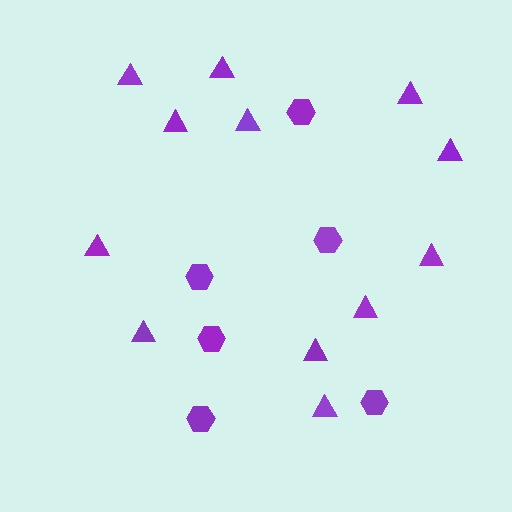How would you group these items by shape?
There are 2 groups: one group of triangles (12) and one group of hexagons (6).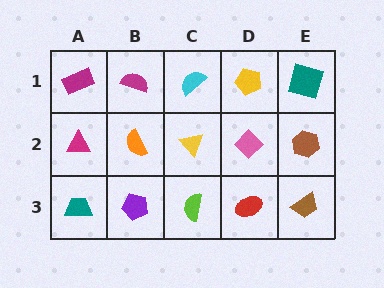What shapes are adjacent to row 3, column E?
A brown hexagon (row 2, column E), a red ellipse (row 3, column D).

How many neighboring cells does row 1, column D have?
3.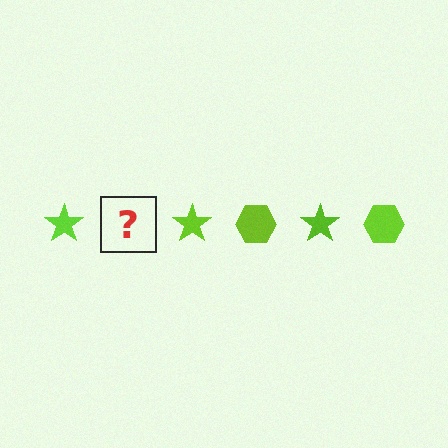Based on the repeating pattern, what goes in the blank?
The blank should be a lime hexagon.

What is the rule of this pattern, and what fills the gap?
The rule is that the pattern cycles through star, hexagon shapes in lime. The gap should be filled with a lime hexagon.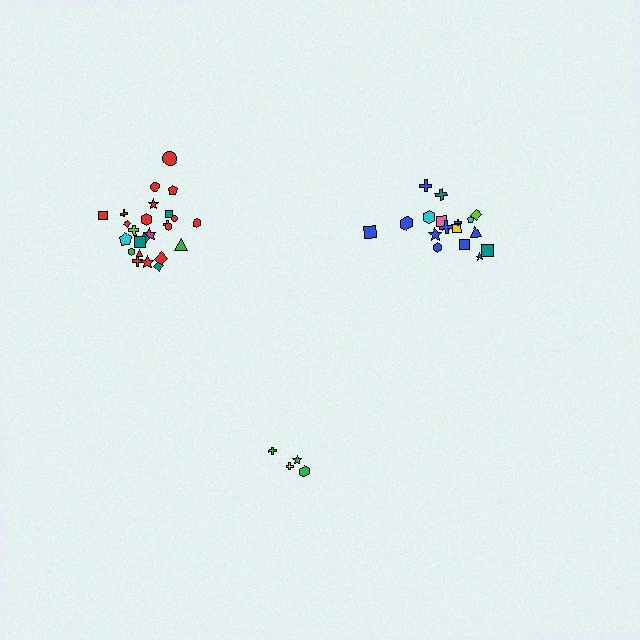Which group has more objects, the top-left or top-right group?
The top-left group.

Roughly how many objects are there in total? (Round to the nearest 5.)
Roughly 45 objects in total.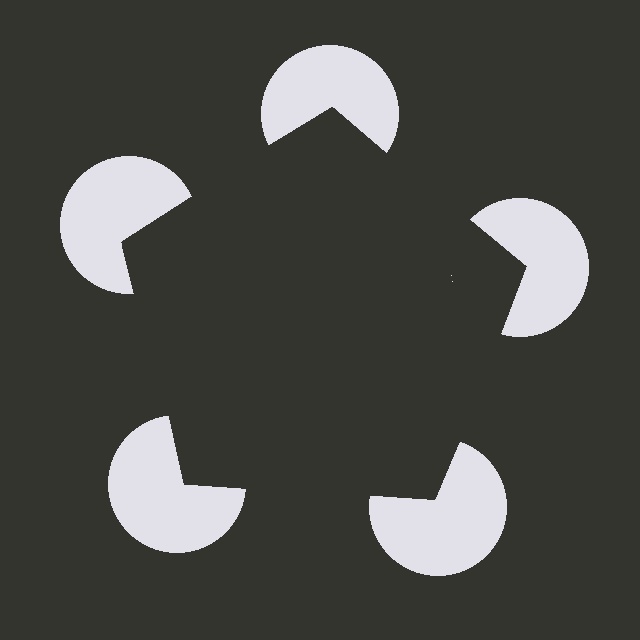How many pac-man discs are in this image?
There are 5 — one at each vertex of the illusory pentagon.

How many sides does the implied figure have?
5 sides.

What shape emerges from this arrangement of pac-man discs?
An illusory pentagon — its edges are inferred from the aligned wedge cuts in the pac-man discs, not physically drawn.